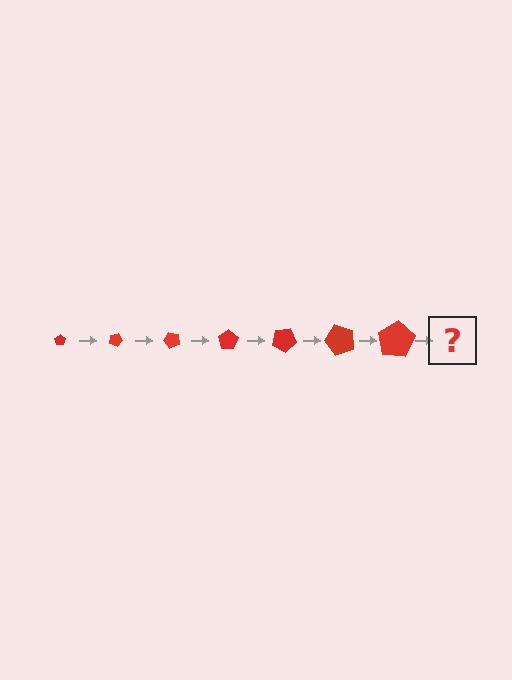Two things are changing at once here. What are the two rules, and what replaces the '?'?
The two rules are that the pentagon grows larger each step and it rotates 25 degrees each step. The '?' should be a pentagon, larger than the previous one and rotated 175 degrees from the start.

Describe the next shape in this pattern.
It should be a pentagon, larger than the previous one and rotated 175 degrees from the start.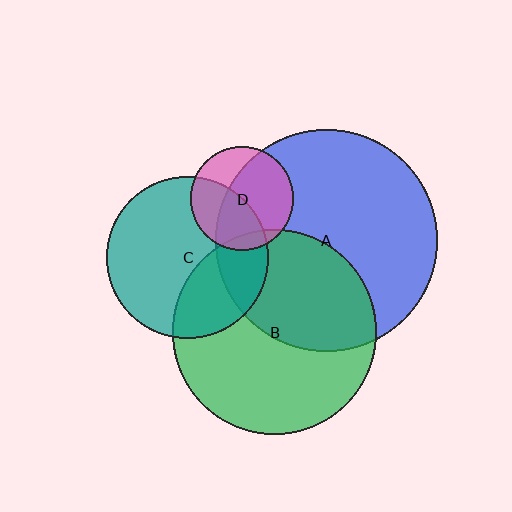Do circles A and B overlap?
Yes.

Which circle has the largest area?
Circle A (blue).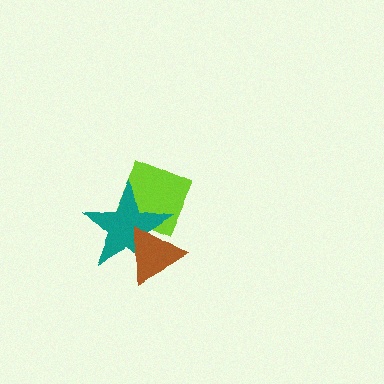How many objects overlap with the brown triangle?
2 objects overlap with the brown triangle.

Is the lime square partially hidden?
Yes, it is partially covered by another shape.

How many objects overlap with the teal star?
2 objects overlap with the teal star.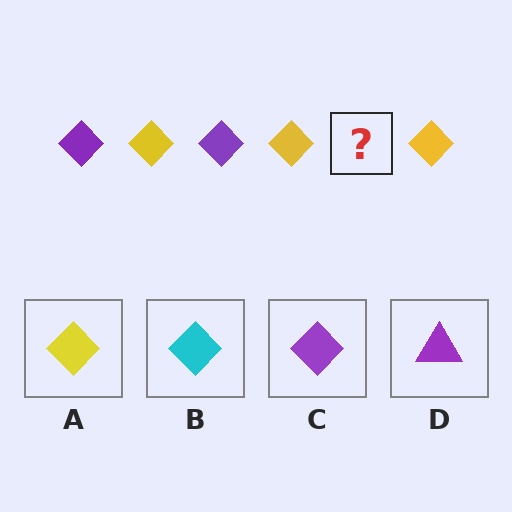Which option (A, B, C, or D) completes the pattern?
C.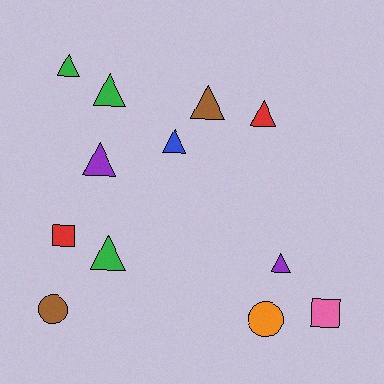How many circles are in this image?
There are 2 circles.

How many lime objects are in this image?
There are no lime objects.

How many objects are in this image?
There are 12 objects.